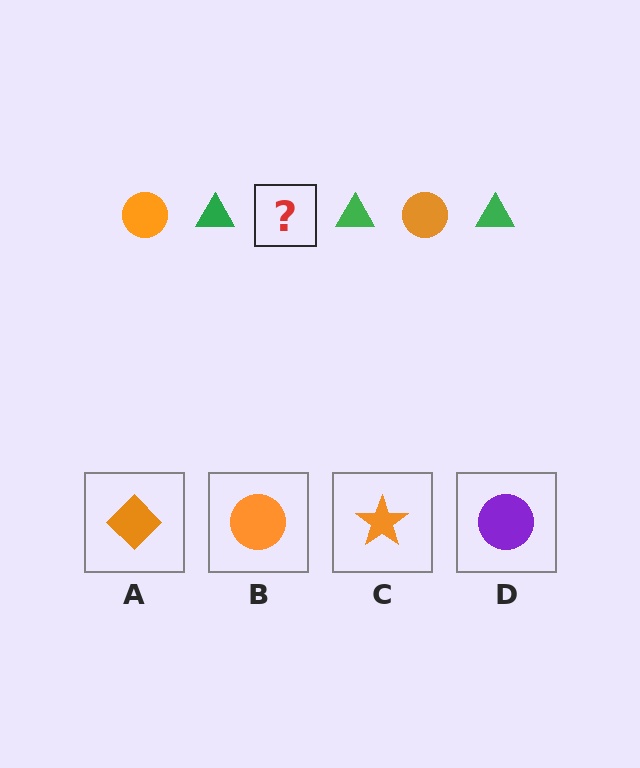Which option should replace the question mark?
Option B.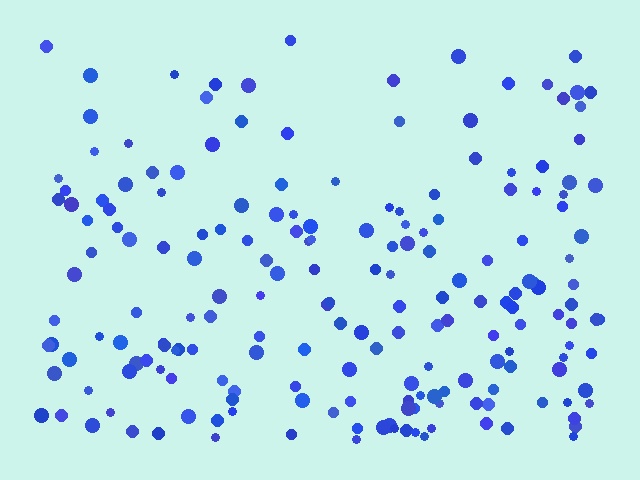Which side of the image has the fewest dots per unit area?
The top.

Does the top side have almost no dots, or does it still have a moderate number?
Still a moderate number, just noticeably fewer than the bottom.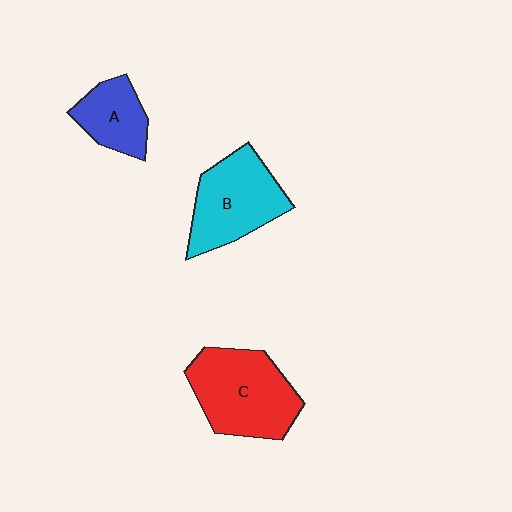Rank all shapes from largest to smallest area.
From largest to smallest: C (red), B (cyan), A (blue).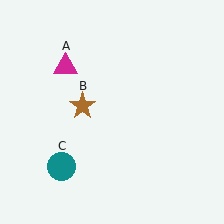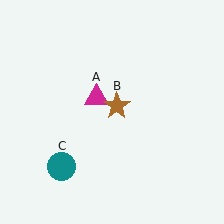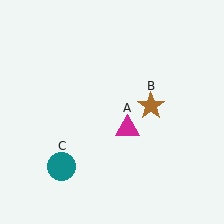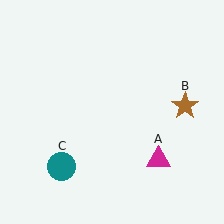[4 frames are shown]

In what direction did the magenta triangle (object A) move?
The magenta triangle (object A) moved down and to the right.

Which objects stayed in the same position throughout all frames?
Teal circle (object C) remained stationary.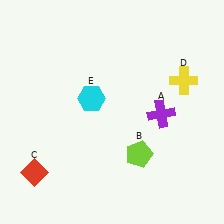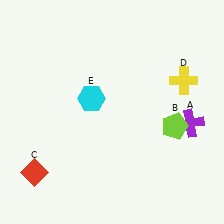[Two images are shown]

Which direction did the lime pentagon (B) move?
The lime pentagon (B) moved right.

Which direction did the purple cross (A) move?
The purple cross (A) moved right.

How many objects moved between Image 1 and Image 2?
2 objects moved between the two images.